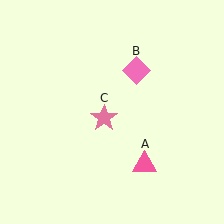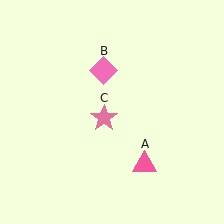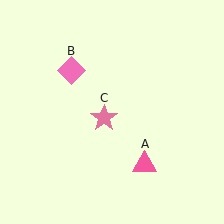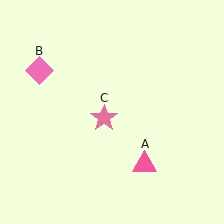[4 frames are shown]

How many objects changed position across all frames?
1 object changed position: pink diamond (object B).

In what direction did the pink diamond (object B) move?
The pink diamond (object B) moved left.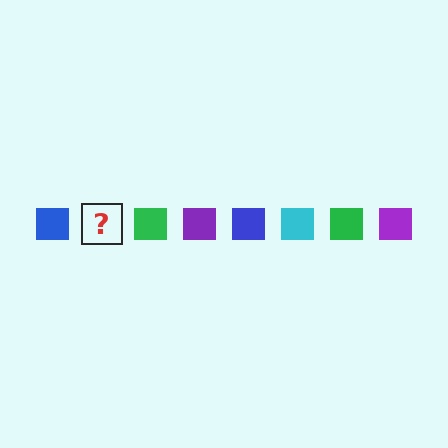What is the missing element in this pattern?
The missing element is a cyan square.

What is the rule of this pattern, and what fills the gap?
The rule is that the pattern cycles through blue, cyan, green, purple squares. The gap should be filled with a cyan square.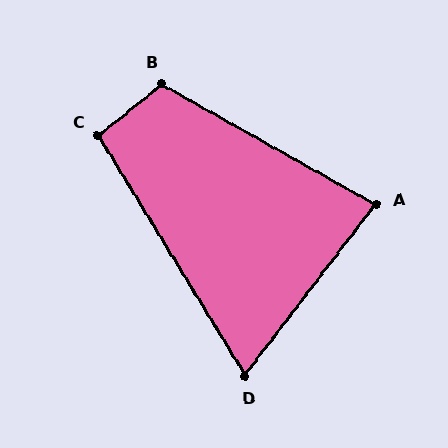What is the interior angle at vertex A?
Approximately 82 degrees (acute).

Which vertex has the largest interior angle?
B, at approximately 111 degrees.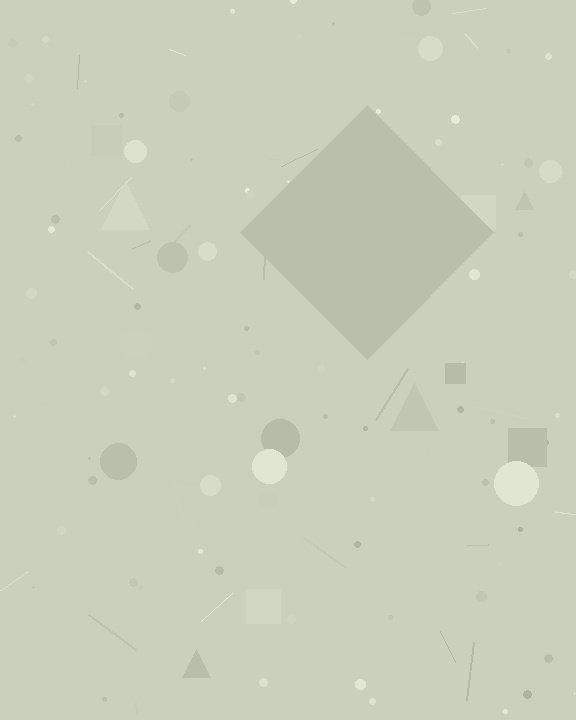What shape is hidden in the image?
A diamond is hidden in the image.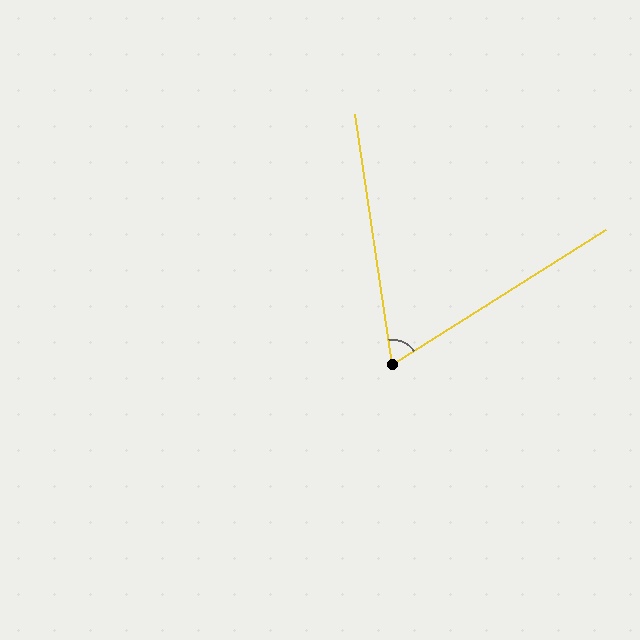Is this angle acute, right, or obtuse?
It is acute.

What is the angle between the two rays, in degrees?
Approximately 66 degrees.